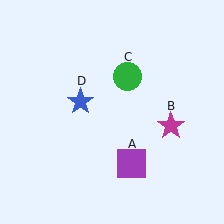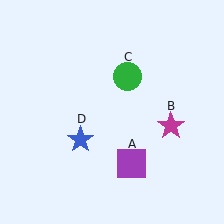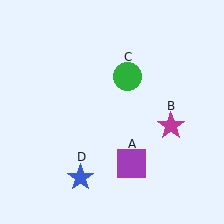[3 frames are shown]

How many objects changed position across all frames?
1 object changed position: blue star (object D).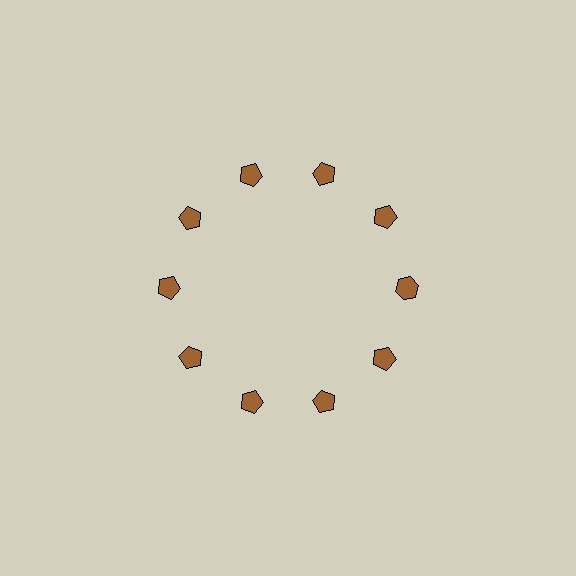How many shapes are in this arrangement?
There are 10 shapes arranged in a ring pattern.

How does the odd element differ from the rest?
It has a different shape: hexagon instead of pentagon.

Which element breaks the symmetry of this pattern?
The brown hexagon at roughly the 3 o'clock position breaks the symmetry. All other shapes are brown pentagons.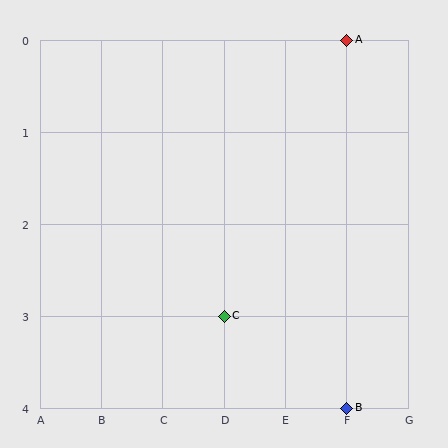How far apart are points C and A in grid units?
Points C and A are 2 columns and 3 rows apart (about 3.6 grid units diagonally).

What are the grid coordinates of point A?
Point A is at grid coordinates (F, 0).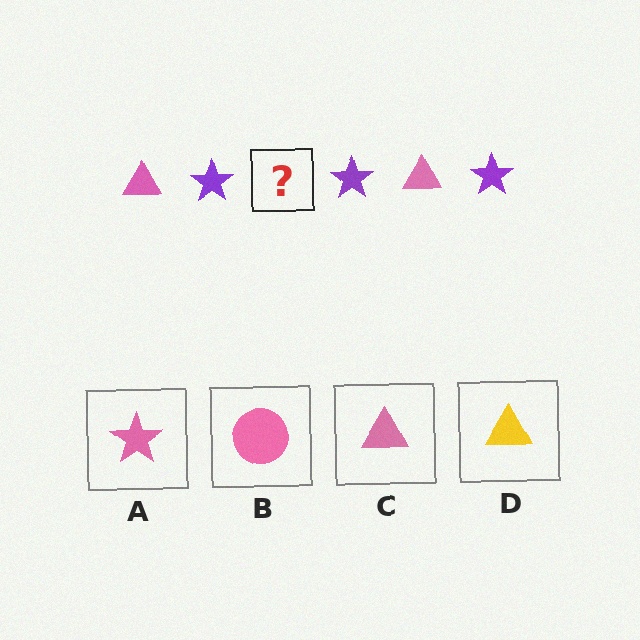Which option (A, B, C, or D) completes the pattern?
C.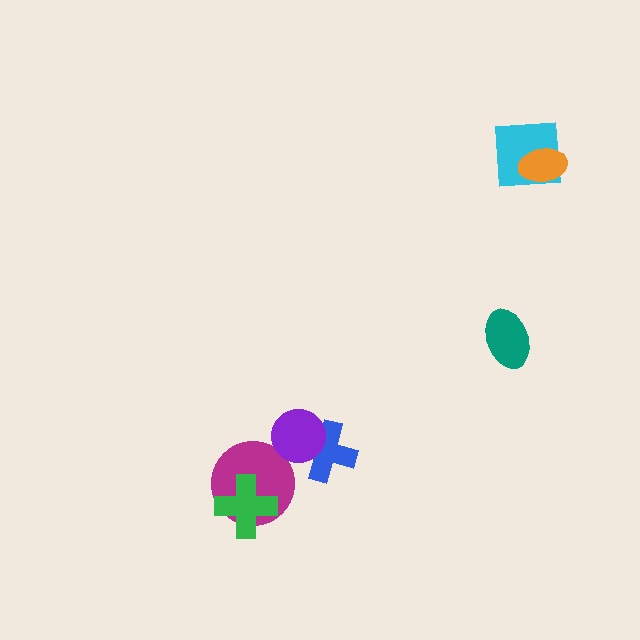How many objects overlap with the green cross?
1 object overlaps with the green cross.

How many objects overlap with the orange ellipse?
1 object overlaps with the orange ellipse.